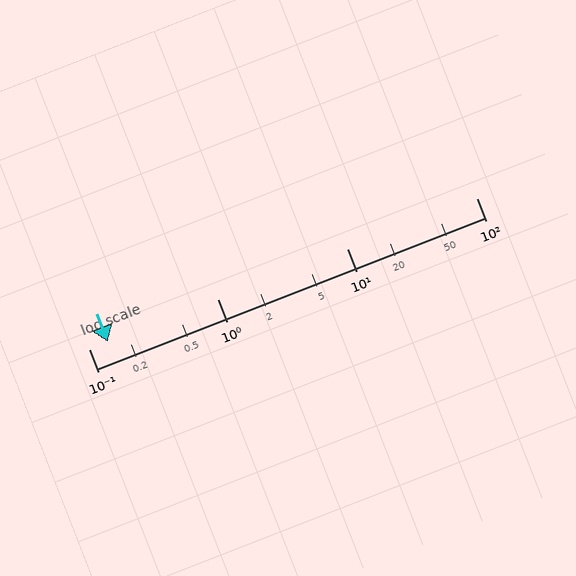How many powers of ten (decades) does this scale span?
The scale spans 3 decades, from 0.1 to 100.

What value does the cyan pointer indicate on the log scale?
The pointer indicates approximately 0.14.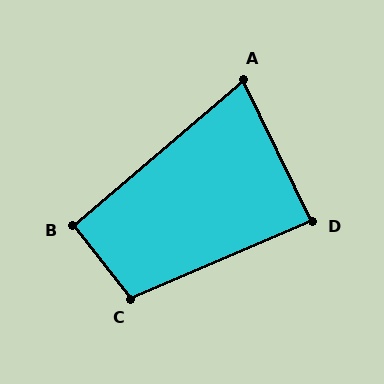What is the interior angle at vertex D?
Approximately 87 degrees (approximately right).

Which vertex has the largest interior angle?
C, at approximately 105 degrees.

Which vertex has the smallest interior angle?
A, at approximately 75 degrees.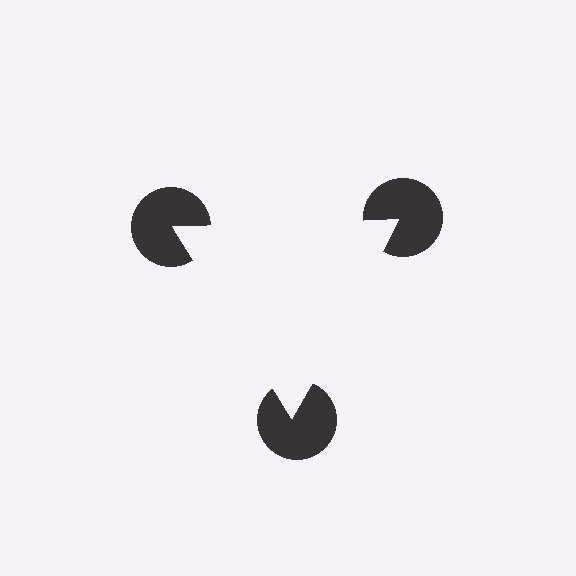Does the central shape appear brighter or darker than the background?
It typically appears slightly brighter than the background, even though no actual brightness change is drawn.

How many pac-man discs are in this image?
There are 3 — one at each vertex of the illusory triangle.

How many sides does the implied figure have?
3 sides.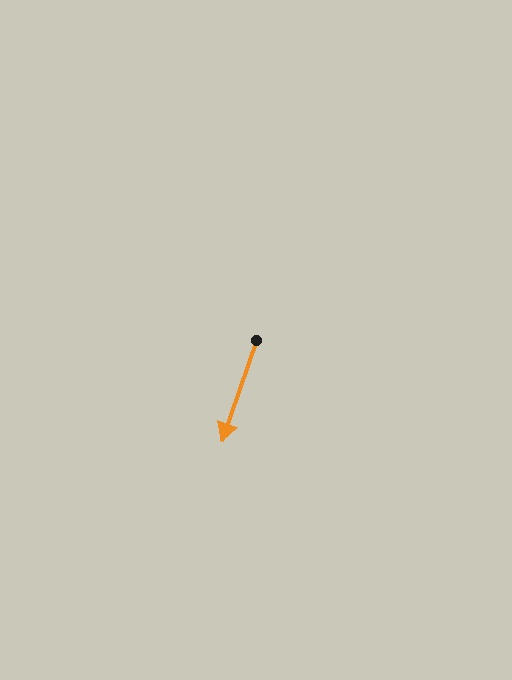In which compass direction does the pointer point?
South.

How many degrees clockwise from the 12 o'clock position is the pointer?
Approximately 199 degrees.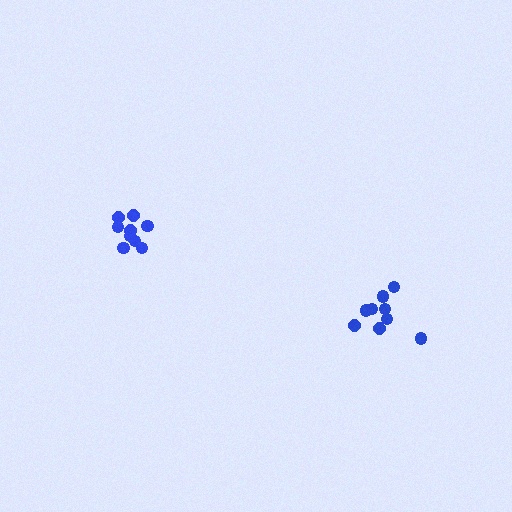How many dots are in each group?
Group 1: 9 dots, Group 2: 9 dots (18 total).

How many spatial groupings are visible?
There are 2 spatial groupings.